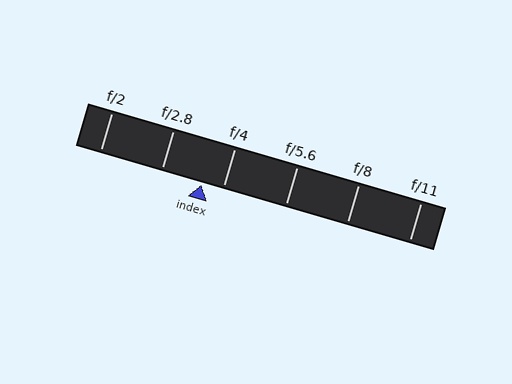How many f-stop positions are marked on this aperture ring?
There are 6 f-stop positions marked.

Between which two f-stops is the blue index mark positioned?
The index mark is between f/2.8 and f/4.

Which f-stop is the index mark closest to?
The index mark is closest to f/4.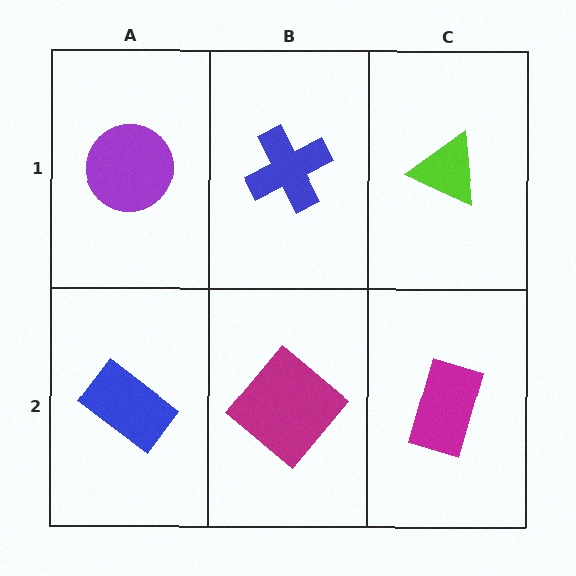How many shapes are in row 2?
3 shapes.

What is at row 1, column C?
A lime triangle.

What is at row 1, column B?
A blue cross.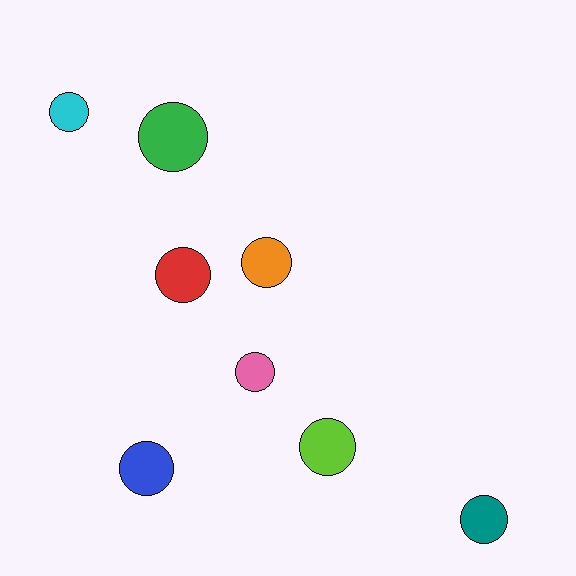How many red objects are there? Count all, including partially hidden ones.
There is 1 red object.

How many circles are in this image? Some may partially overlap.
There are 8 circles.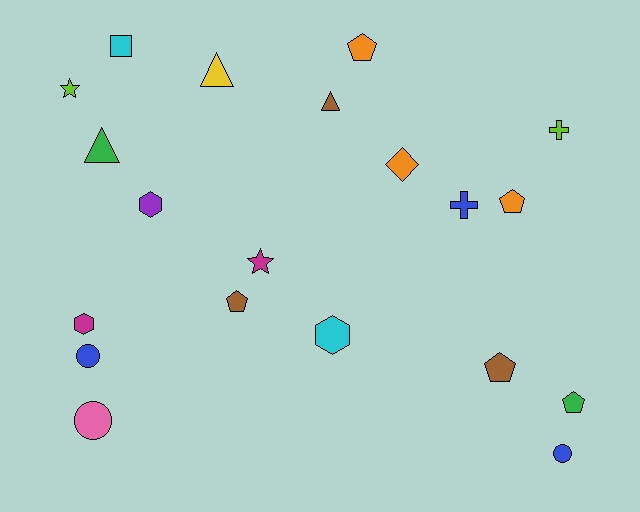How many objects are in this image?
There are 20 objects.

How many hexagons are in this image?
There are 3 hexagons.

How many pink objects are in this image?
There is 1 pink object.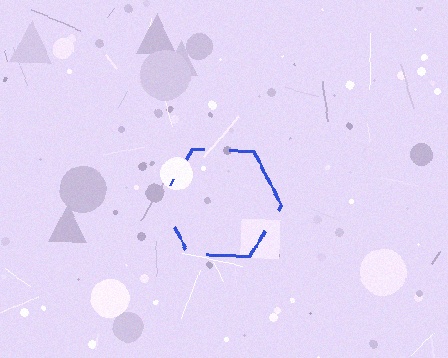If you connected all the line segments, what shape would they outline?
They would outline a hexagon.